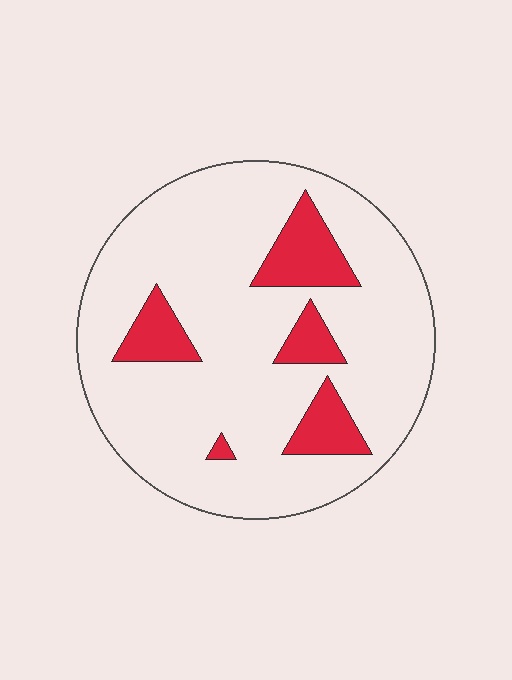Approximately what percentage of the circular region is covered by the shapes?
Approximately 15%.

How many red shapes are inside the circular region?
5.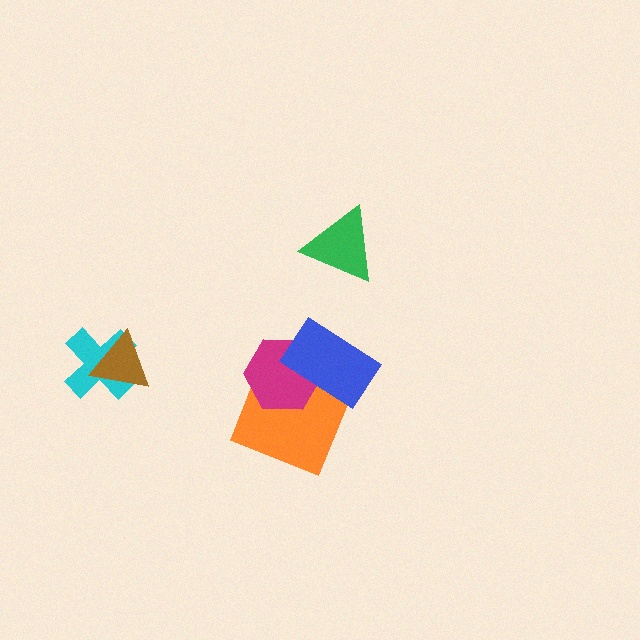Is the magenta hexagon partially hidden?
Yes, it is partially covered by another shape.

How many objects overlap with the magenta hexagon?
2 objects overlap with the magenta hexagon.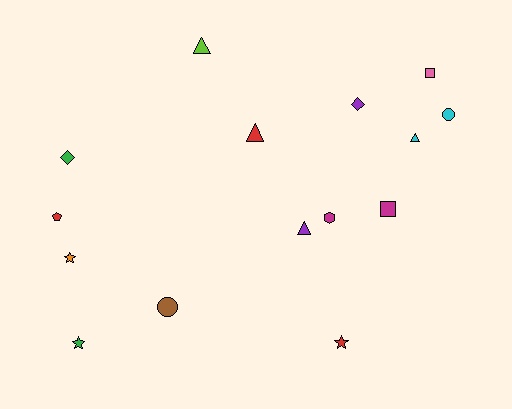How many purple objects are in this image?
There are 2 purple objects.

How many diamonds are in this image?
There are 2 diamonds.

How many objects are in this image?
There are 15 objects.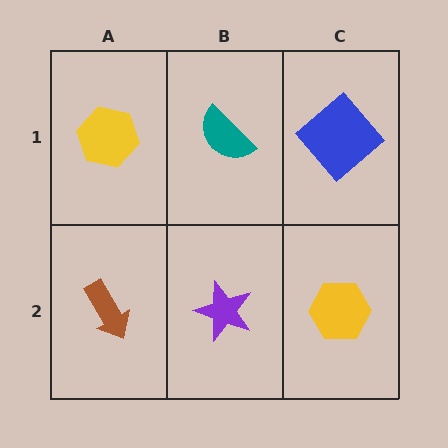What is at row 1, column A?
A yellow hexagon.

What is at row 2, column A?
A brown arrow.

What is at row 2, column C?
A yellow hexagon.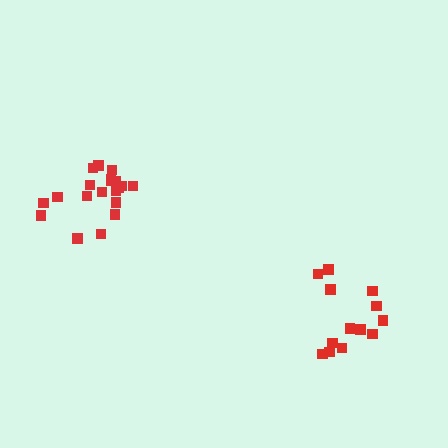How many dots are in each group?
Group 1: 14 dots, Group 2: 20 dots (34 total).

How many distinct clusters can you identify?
There are 2 distinct clusters.